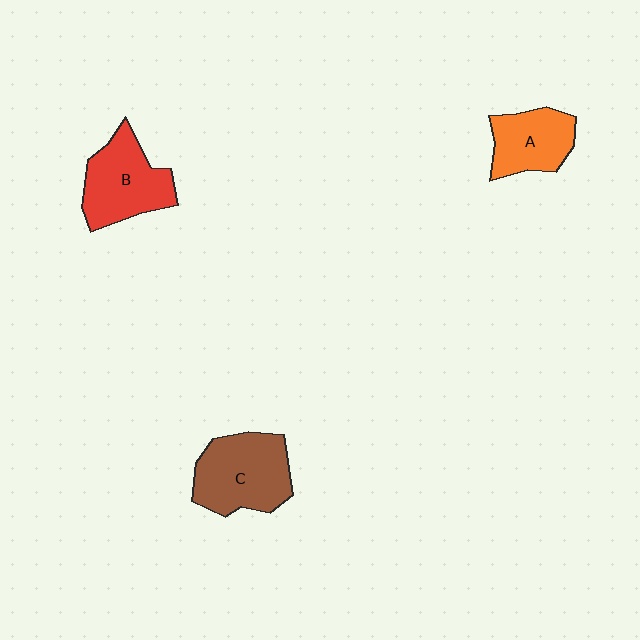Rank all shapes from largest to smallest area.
From largest to smallest: C (brown), B (red), A (orange).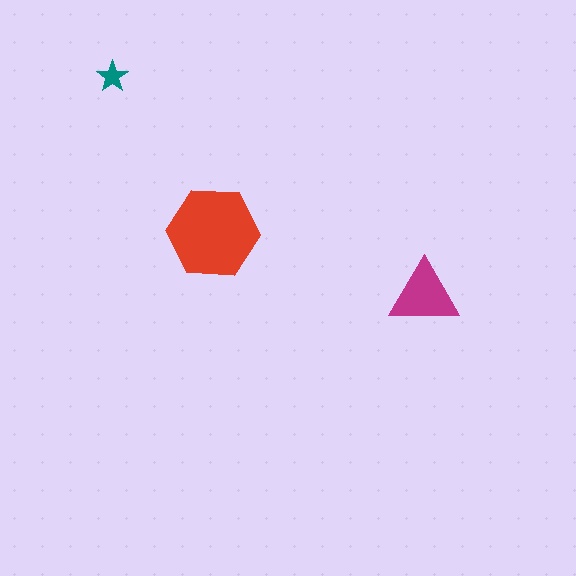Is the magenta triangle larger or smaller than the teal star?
Larger.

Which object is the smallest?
The teal star.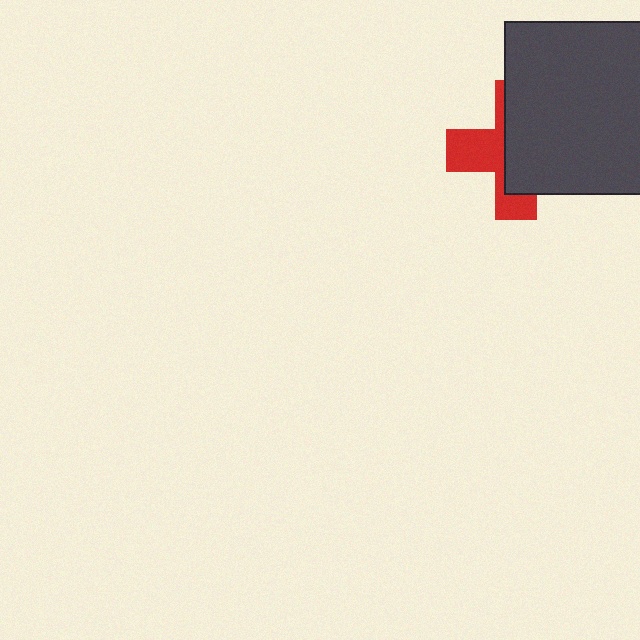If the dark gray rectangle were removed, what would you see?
You would see the complete red cross.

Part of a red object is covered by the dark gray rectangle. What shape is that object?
It is a cross.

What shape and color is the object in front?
The object in front is a dark gray rectangle.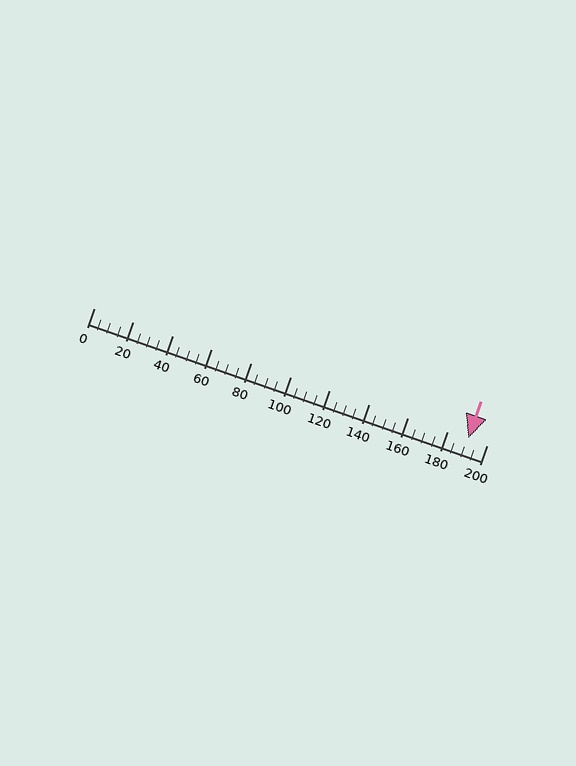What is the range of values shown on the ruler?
The ruler shows values from 0 to 200.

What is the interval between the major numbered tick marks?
The major tick marks are spaced 20 units apart.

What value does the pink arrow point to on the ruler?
The pink arrow points to approximately 191.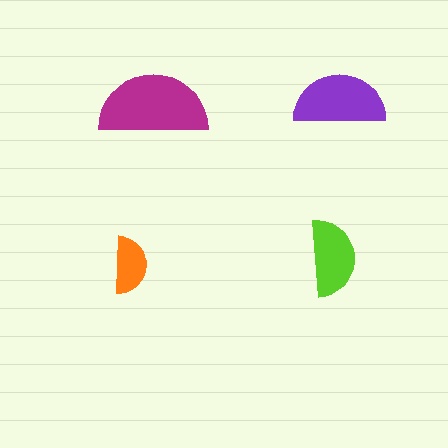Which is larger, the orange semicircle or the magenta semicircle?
The magenta one.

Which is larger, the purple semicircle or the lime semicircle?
The purple one.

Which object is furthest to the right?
The purple semicircle is rightmost.